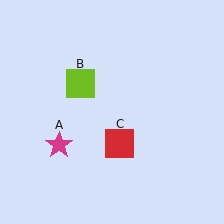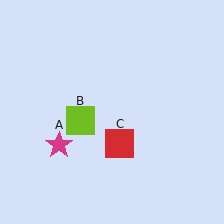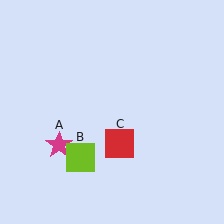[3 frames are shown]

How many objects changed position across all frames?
1 object changed position: lime square (object B).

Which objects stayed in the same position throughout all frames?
Magenta star (object A) and red square (object C) remained stationary.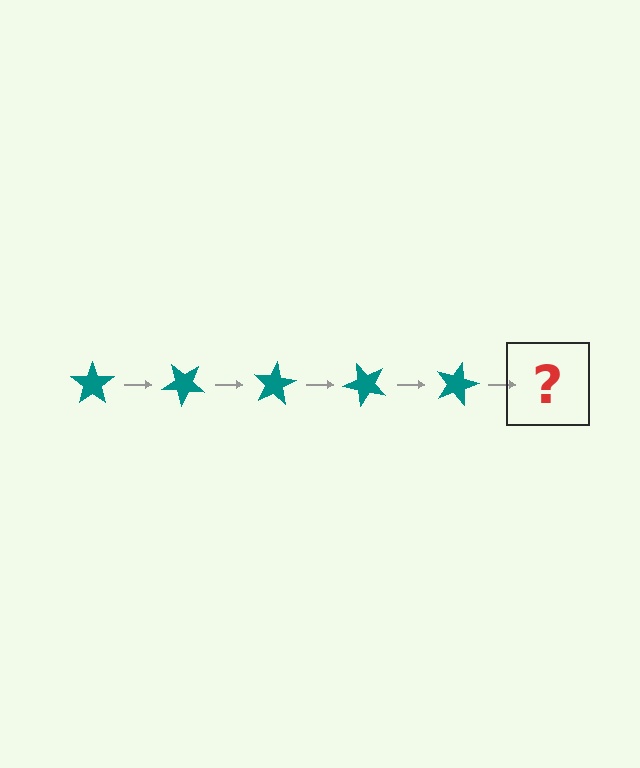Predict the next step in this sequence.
The next step is a teal star rotated 200 degrees.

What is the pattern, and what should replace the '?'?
The pattern is that the star rotates 40 degrees each step. The '?' should be a teal star rotated 200 degrees.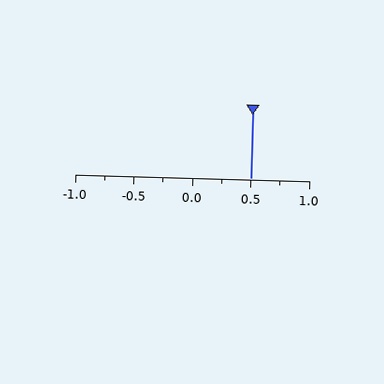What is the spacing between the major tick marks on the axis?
The major ticks are spaced 0.5 apart.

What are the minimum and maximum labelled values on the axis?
The axis runs from -1.0 to 1.0.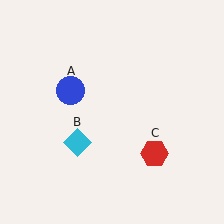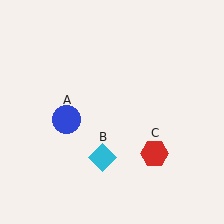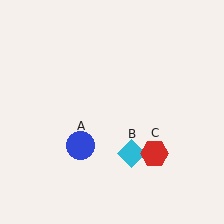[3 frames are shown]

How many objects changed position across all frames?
2 objects changed position: blue circle (object A), cyan diamond (object B).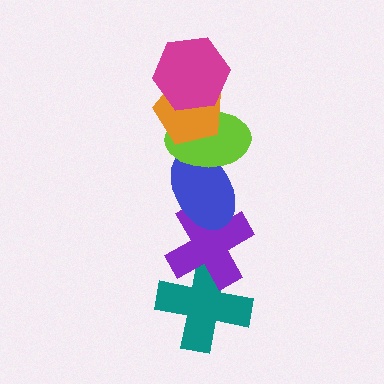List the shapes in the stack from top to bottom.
From top to bottom: the magenta hexagon, the orange pentagon, the lime ellipse, the blue ellipse, the purple cross, the teal cross.